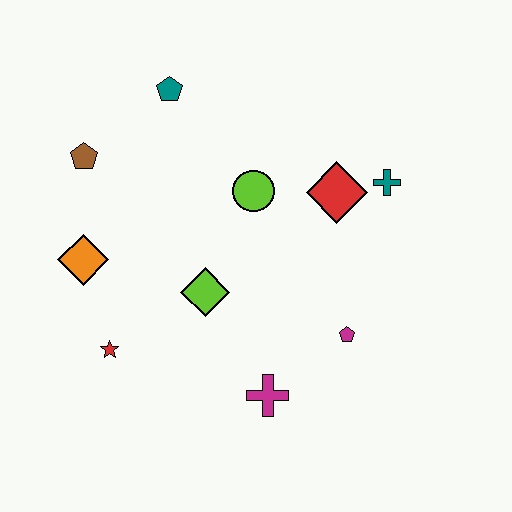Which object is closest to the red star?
The orange diamond is closest to the red star.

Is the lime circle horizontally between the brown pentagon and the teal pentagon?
No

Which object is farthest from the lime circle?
The red star is farthest from the lime circle.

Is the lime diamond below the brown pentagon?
Yes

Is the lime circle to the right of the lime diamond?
Yes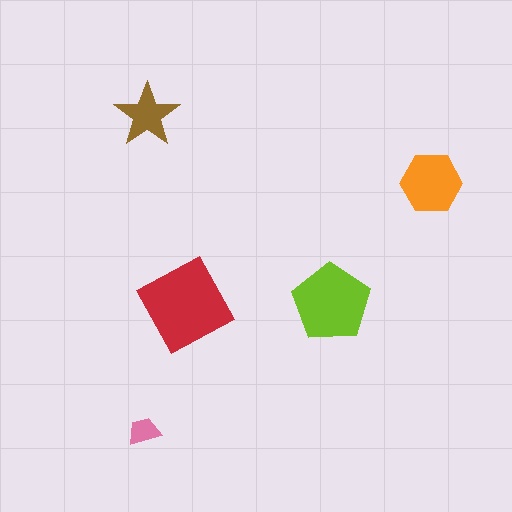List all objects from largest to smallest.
The red square, the lime pentagon, the orange hexagon, the brown star, the pink trapezoid.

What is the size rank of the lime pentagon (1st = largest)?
2nd.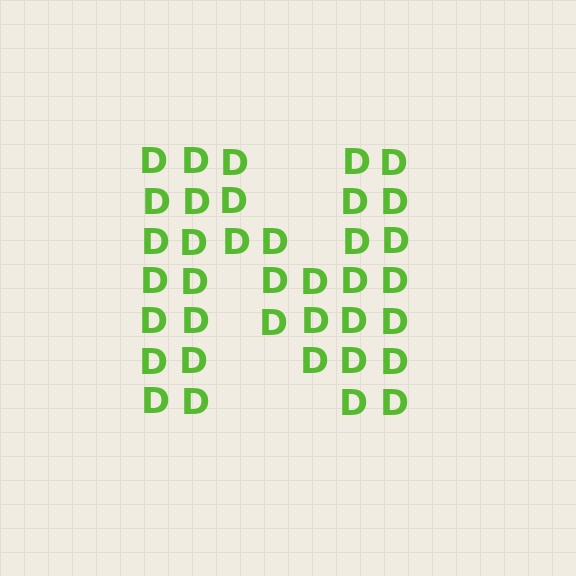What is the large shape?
The large shape is the letter N.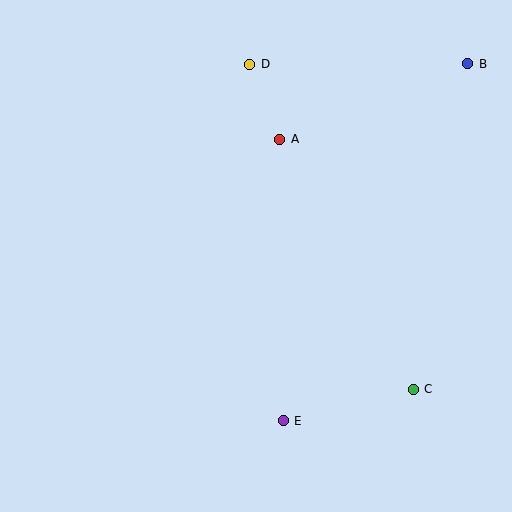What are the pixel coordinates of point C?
Point C is at (413, 389).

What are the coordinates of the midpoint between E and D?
The midpoint between E and D is at (266, 242).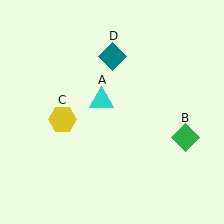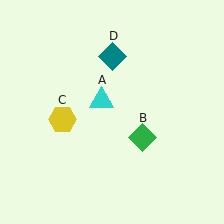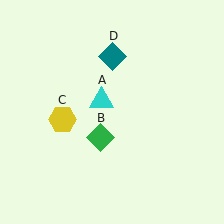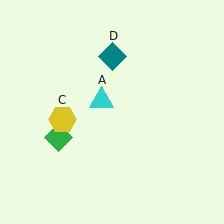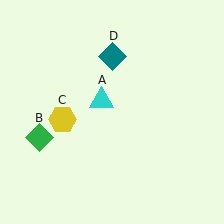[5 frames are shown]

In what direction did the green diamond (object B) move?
The green diamond (object B) moved left.